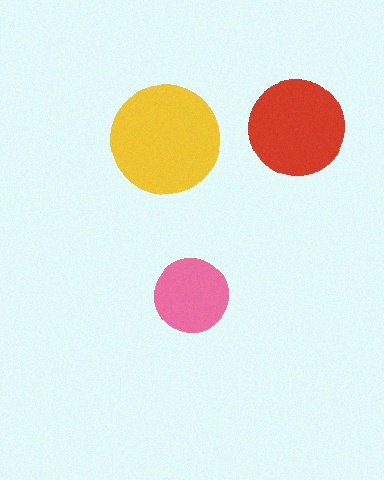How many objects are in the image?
There are 3 objects in the image.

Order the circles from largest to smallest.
the yellow one, the red one, the pink one.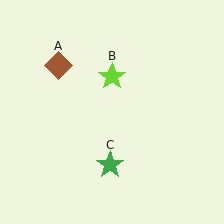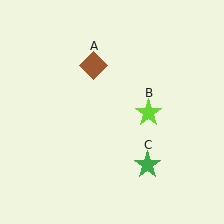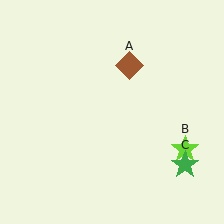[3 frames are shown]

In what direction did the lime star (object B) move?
The lime star (object B) moved down and to the right.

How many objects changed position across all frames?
3 objects changed position: brown diamond (object A), lime star (object B), green star (object C).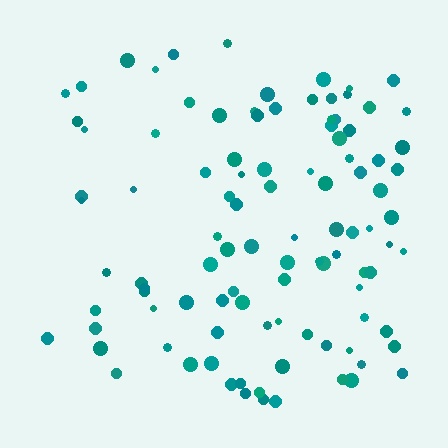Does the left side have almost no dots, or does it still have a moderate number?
Still a moderate number, just noticeably fewer than the right.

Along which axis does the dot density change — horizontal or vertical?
Horizontal.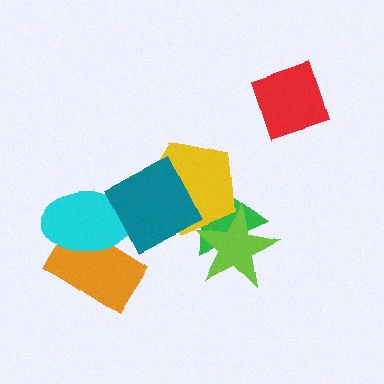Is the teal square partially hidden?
No, no other shape covers it.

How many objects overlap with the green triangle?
3 objects overlap with the green triangle.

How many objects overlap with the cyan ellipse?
2 objects overlap with the cyan ellipse.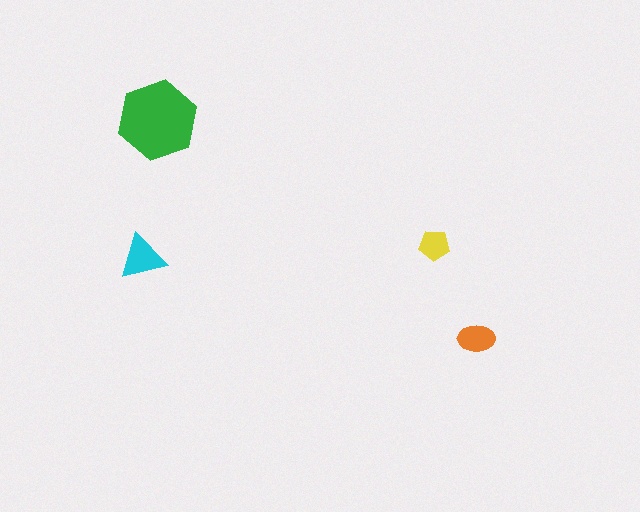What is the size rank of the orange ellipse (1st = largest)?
3rd.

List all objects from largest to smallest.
The green hexagon, the cyan triangle, the orange ellipse, the yellow pentagon.